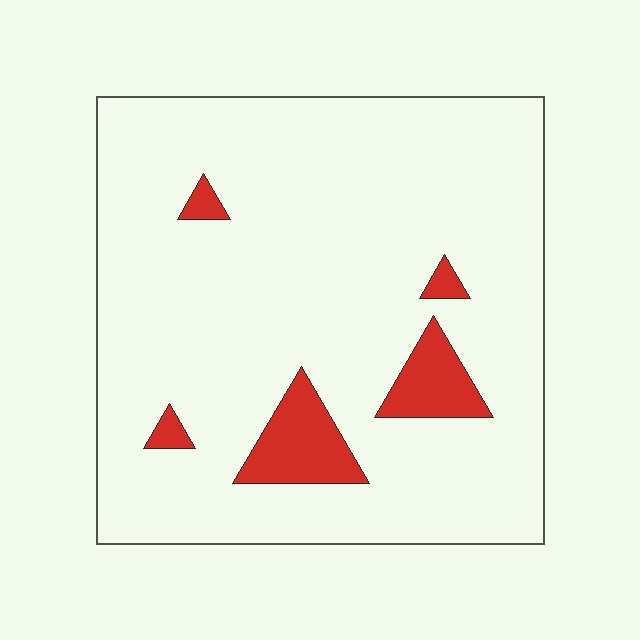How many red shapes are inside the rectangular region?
5.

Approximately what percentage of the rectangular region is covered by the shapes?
Approximately 10%.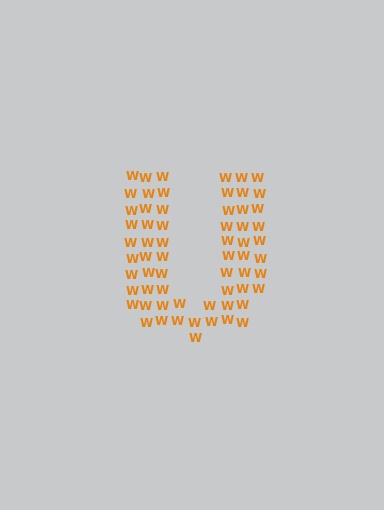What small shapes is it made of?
It is made of small letter W's.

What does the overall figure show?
The overall figure shows the letter U.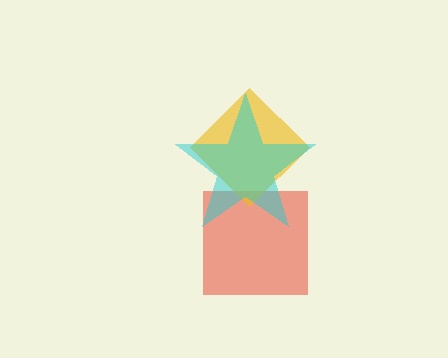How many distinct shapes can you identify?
There are 3 distinct shapes: a red square, a yellow diamond, a cyan star.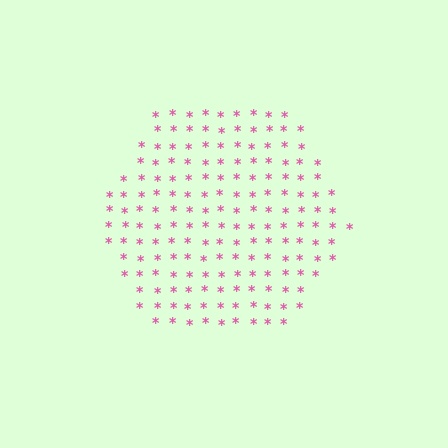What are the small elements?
The small elements are asterisks.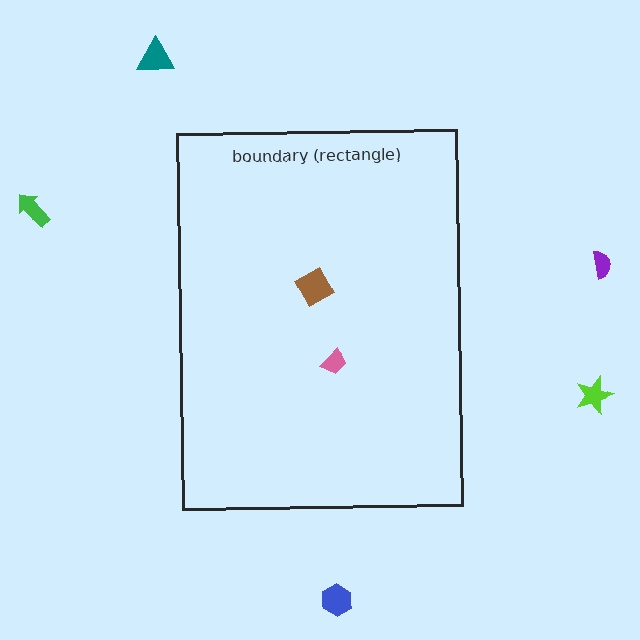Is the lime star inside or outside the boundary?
Outside.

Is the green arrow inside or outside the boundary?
Outside.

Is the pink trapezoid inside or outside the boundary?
Inside.